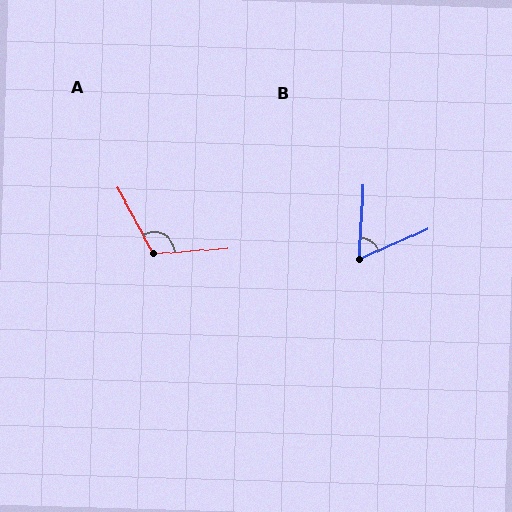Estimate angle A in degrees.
Approximately 114 degrees.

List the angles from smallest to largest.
B (63°), A (114°).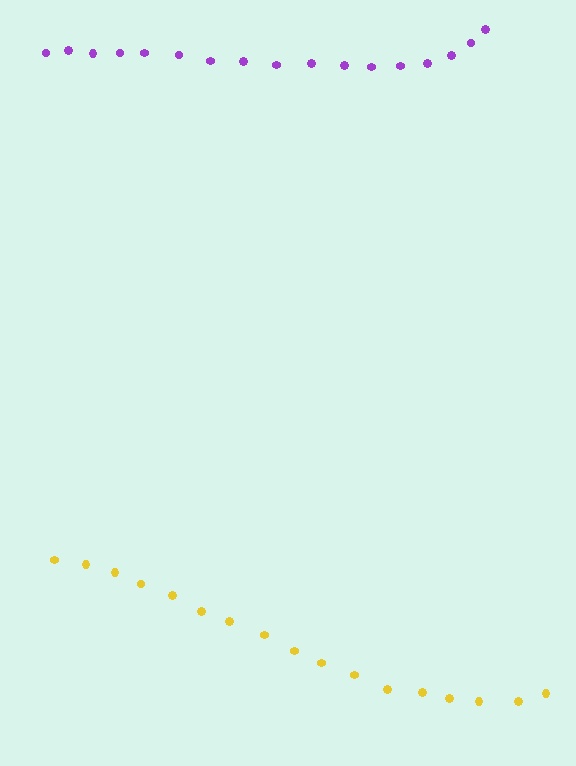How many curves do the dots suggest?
There are 2 distinct paths.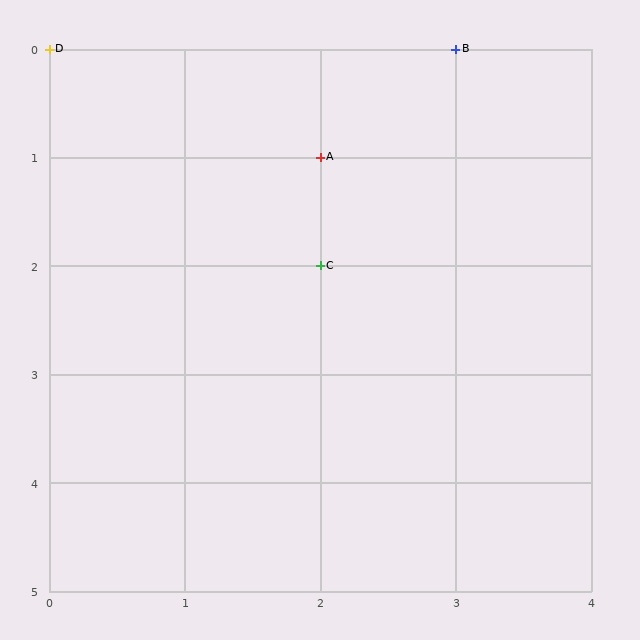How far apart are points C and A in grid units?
Points C and A are 1 row apart.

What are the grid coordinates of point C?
Point C is at grid coordinates (2, 2).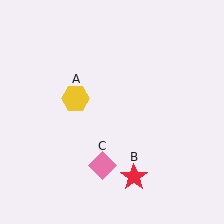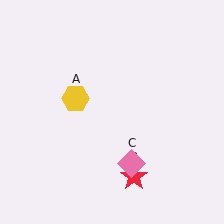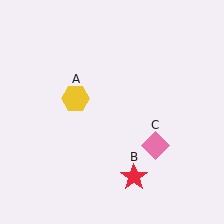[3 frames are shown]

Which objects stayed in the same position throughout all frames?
Yellow hexagon (object A) and red star (object B) remained stationary.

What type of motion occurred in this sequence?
The pink diamond (object C) rotated counterclockwise around the center of the scene.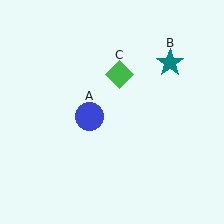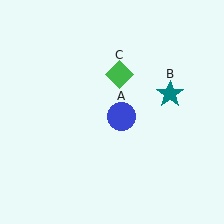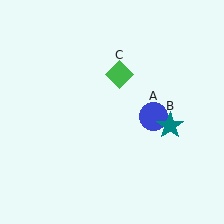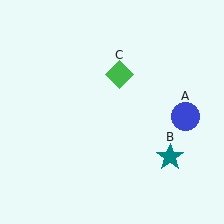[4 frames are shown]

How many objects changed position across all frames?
2 objects changed position: blue circle (object A), teal star (object B).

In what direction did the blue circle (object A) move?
The blue circle (object A) moved right.